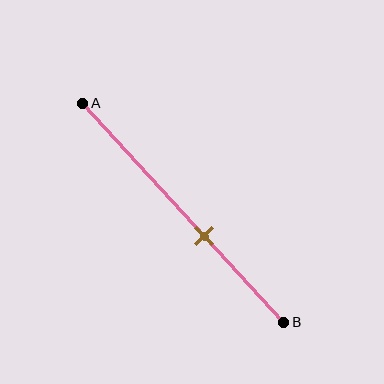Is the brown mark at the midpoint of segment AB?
No, the mark is at about 60% from A, not at the 50% midpoint.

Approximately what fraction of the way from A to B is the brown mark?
The brown mark is approximately 60% of the way from A to B.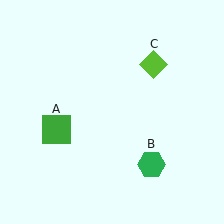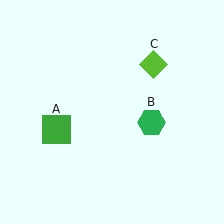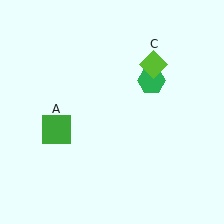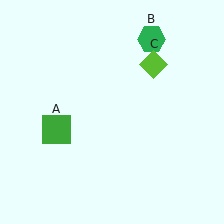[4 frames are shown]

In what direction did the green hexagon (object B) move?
The green hexagon (object B) moved up.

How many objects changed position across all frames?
1 object changed position: green hexagon (object B).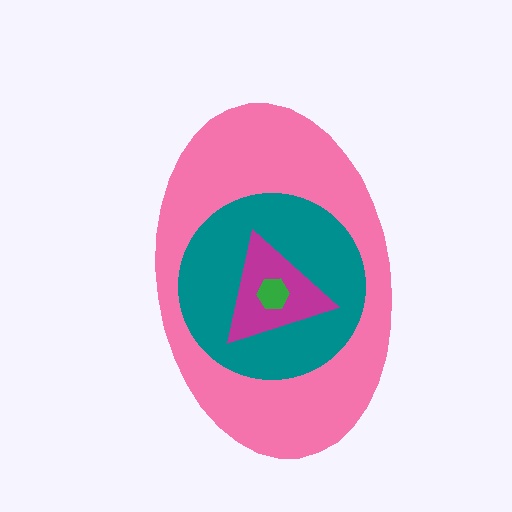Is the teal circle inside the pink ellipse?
Yes.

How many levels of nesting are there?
4.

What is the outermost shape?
The pink ellipse.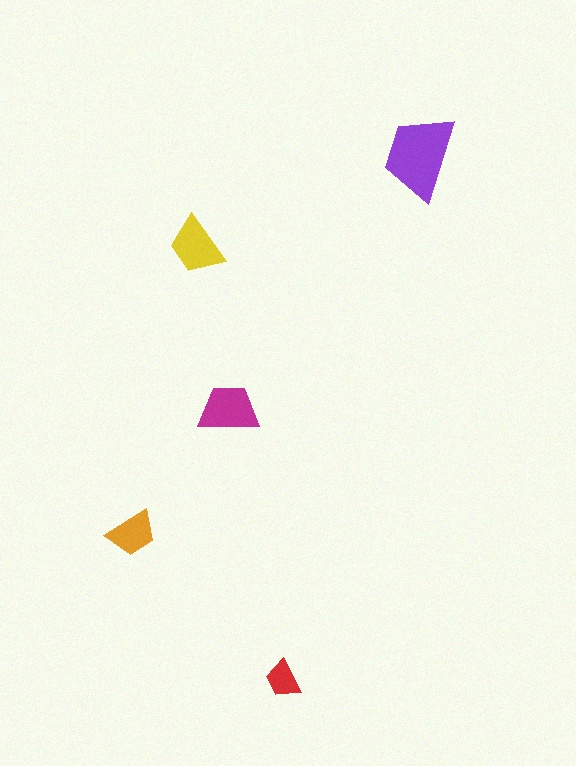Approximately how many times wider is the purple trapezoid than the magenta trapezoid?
About 1.5 times wider.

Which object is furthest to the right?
The purple trapezoid is rightmost.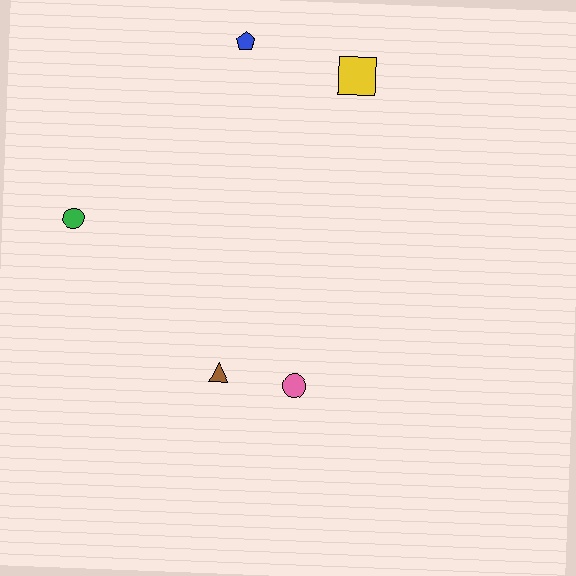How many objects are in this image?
There are 5 objects.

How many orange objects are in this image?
There are no orange objects.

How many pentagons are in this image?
There is 1 pentagon.